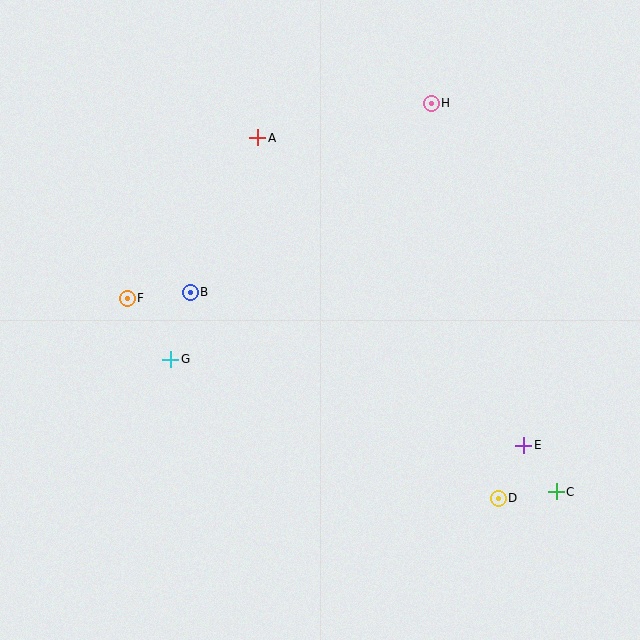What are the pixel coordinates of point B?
Point B is at (190, 292).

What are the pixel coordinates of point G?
Point G is at (171, 359).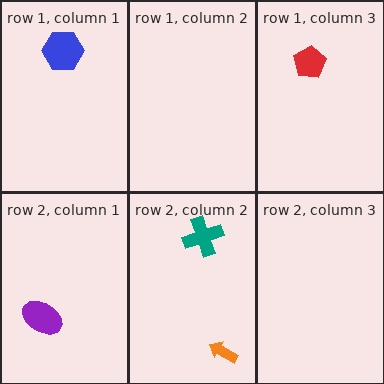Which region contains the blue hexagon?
The row 1, column 1 region.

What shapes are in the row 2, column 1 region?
The purple ellipse.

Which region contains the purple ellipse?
The row 2, column 1 region.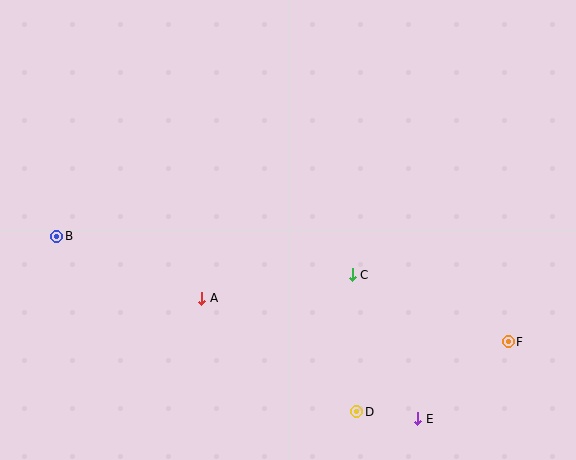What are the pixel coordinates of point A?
Point A is at (202, 298).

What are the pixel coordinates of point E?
Point E is at (418, 419).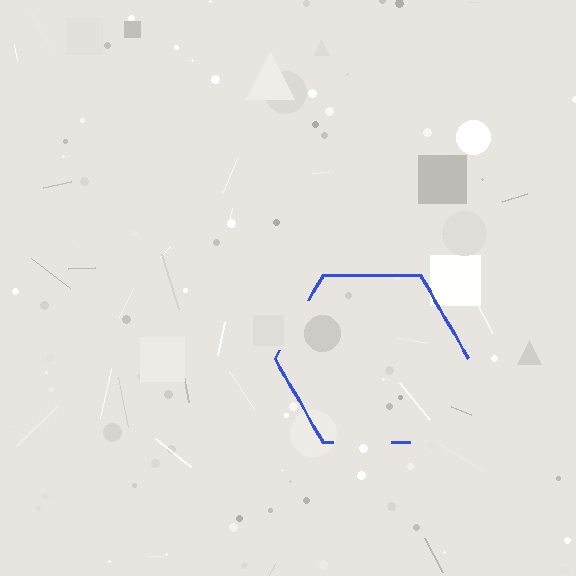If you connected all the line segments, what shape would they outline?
They would outline a hexagon.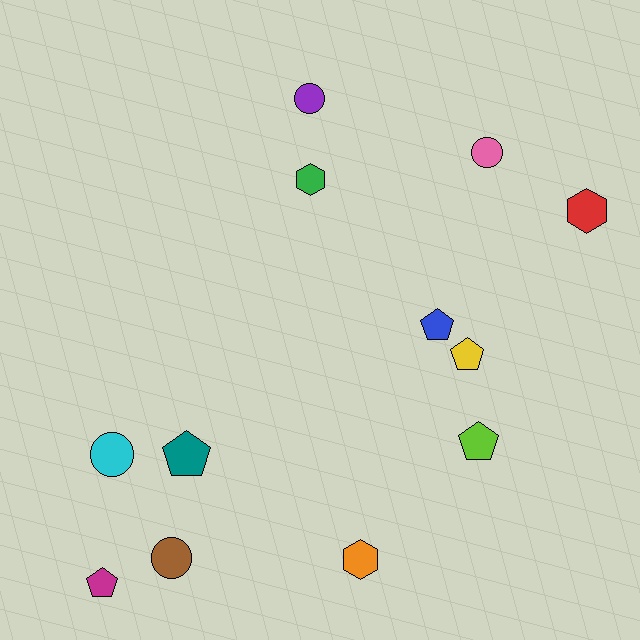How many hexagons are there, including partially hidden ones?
There are 3 hexagons.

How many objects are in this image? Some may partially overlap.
There are 12 objects.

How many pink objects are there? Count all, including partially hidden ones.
There is 1 pink object.